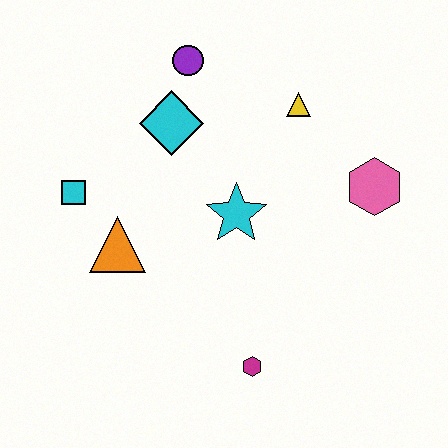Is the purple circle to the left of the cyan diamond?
No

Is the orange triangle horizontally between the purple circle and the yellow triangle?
No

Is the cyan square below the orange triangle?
No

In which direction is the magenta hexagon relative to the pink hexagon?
The magenta hexagon is below the pink hexagon.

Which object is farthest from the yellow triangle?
The magenta hexagon is farthest from the yellow triangle.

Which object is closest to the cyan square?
The orange triangle is closest to the cyan square.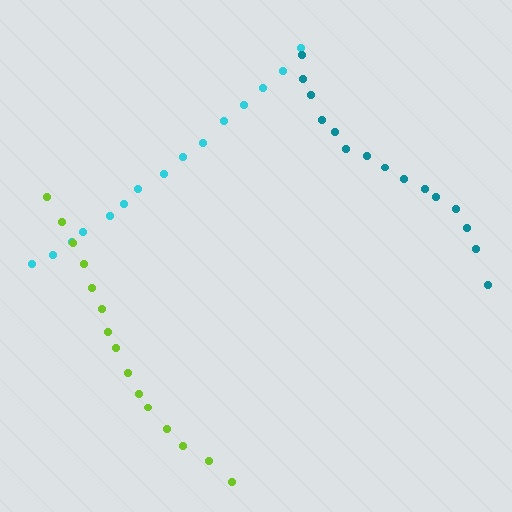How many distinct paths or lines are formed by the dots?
There are 3 distinct paths.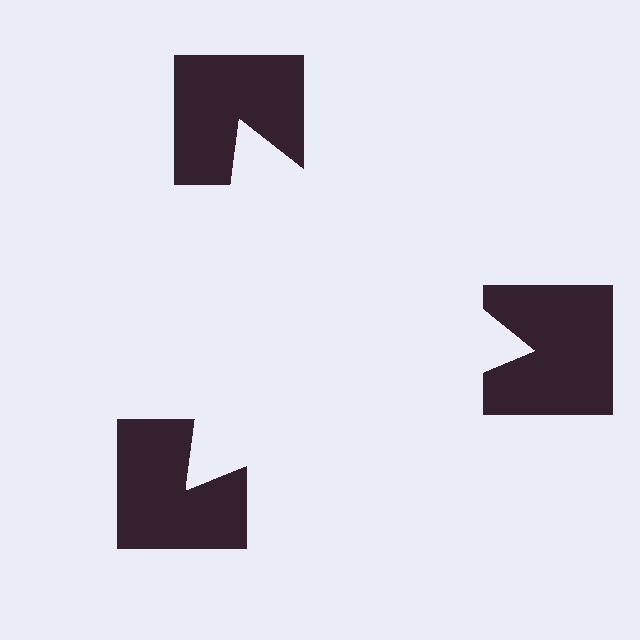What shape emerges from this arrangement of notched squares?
An illusory triangle — its edges are inferred from the aligned wedge cuts in the notched squares, not physically drawn.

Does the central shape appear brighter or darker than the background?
It typically appears slightly brighter than the background, even though no actual brightness change is drawn.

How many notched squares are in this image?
There are 3 — one at each vertex of the illusory triangle.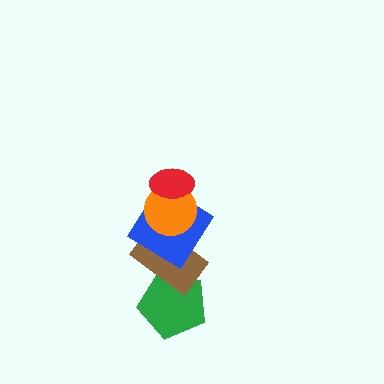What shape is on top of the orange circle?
The red ellipse is on top of the orange circle.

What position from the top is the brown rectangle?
The brown rectangle is 4th from the top.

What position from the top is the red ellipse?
The red ellipse is 1st from the top.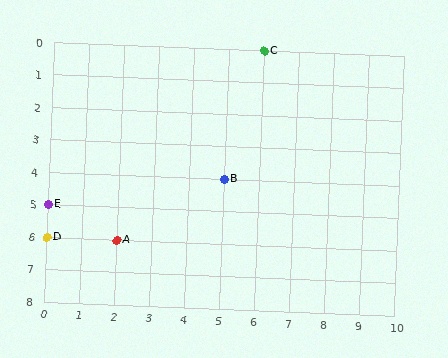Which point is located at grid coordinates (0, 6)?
Point D is at (0, 6).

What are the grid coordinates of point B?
Point B is at grid coordinates (5, 4).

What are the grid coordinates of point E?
Point E is at grid coordinates (0, 5).